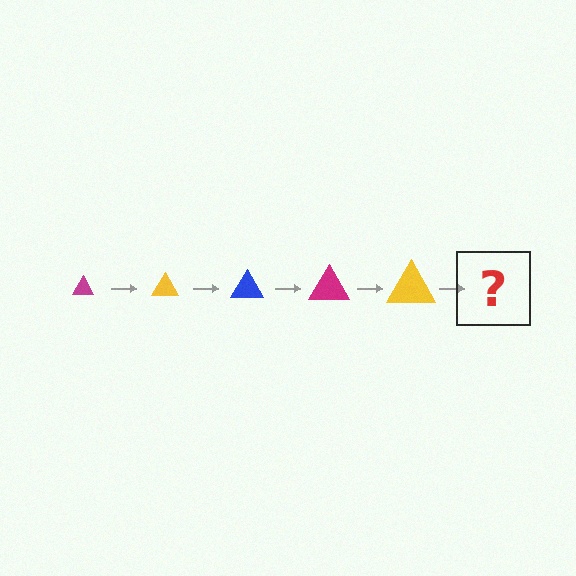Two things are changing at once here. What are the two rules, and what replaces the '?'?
The two rules are that the triangle grows larger each step and the color cycles through magenta, yellow, and blue. The '?' should be a blue triangle, larger than the previous one.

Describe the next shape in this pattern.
It should be a blue triangle, larger than the previous one.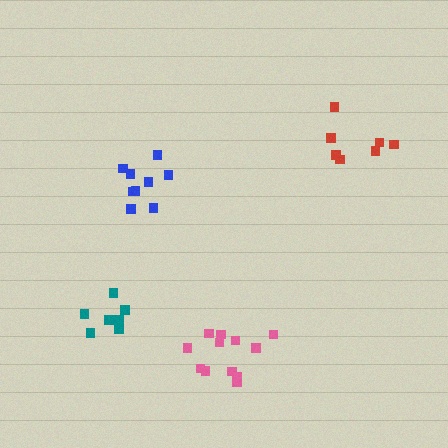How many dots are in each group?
Group 1: 12 dots, Group 2: 7 dots, Group 3: 7 dots, Group 4: 9 dots (35 total).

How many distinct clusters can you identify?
There are 4 distinct clusters.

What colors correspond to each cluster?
The clusters are colored: pink, red, teal, blue.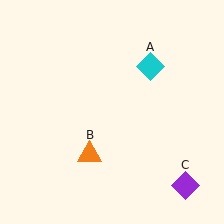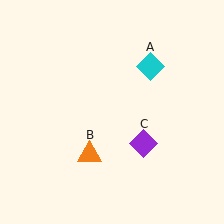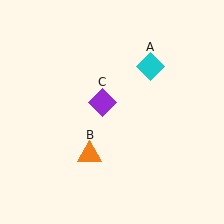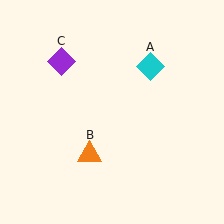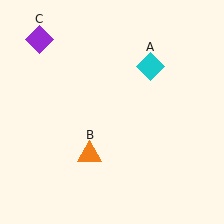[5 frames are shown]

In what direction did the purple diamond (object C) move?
The purple diamond (object C) moved up and to the left.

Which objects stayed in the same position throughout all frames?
Cyan diamond (object A) and orange triangle (object B) remained stationary.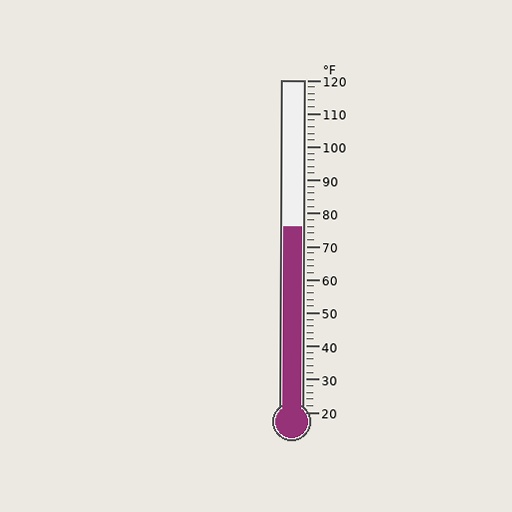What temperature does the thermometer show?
The thermometer shows approximately 76°F.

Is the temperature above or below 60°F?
The temperature is above 60°F.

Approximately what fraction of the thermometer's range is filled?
The thermometer is filled to approximately 55% of its range.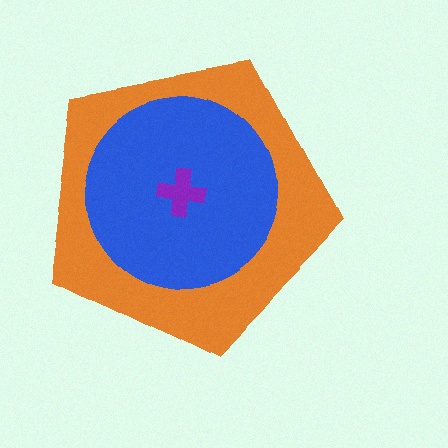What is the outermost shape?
The orange pentagon.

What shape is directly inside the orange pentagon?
The blue circle.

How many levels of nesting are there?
3.